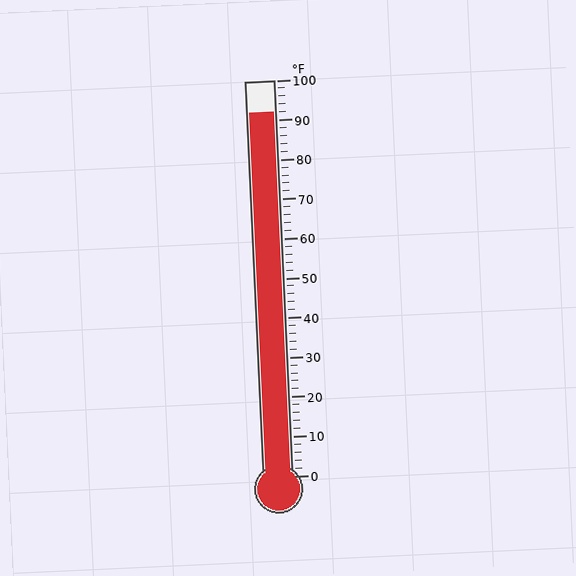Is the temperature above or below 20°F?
The temperature is above 20°F.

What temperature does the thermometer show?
The thermometer shows approximately 92°F.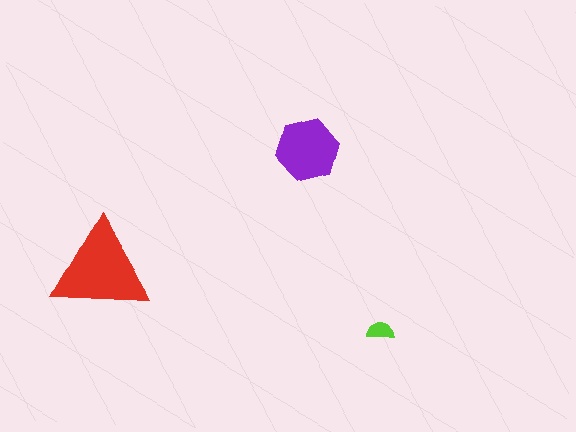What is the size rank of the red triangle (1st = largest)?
1st.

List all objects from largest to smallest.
The red triangle, the purple hexagon, the lime semicircle.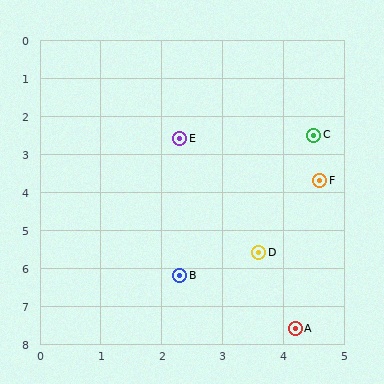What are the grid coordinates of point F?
Point F is at approximately (4.6, 3.7).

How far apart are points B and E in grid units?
Points B and E are about 3.6 grid units apart.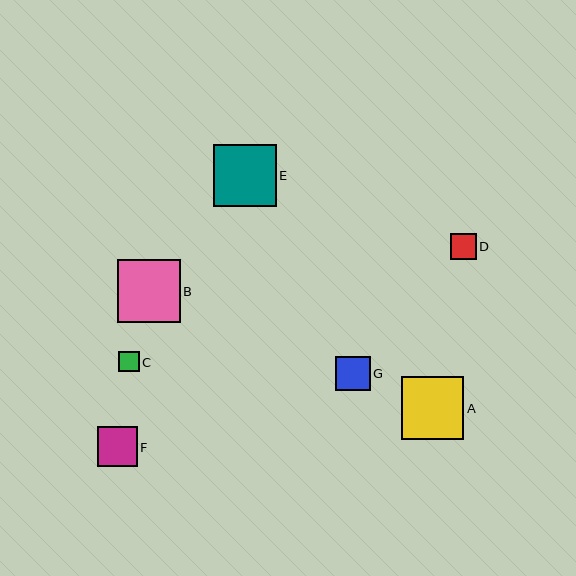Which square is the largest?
Square E is the largest with a size of approximately 63 pixels.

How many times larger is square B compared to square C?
Square B is approximately 3.1 times the size of square C.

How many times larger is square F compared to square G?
Square F is approximately 1.2 times the size of square G.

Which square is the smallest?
Square C is the smallest with a size of approximately 20 pixels.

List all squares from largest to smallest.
From largest to smallest: E, B, A, F, G, D, C.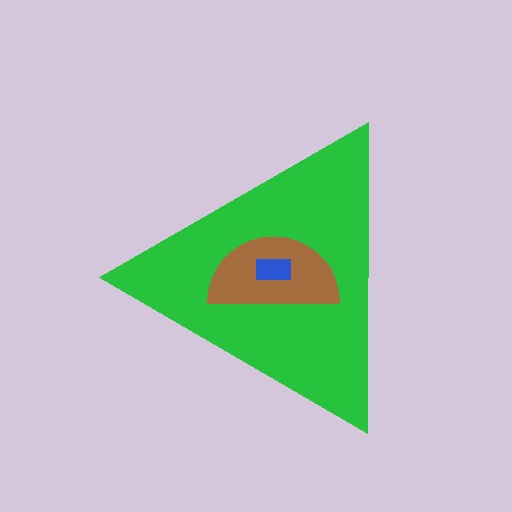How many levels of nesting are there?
3.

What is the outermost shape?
The green triangle.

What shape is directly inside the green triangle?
The brown semicircle.